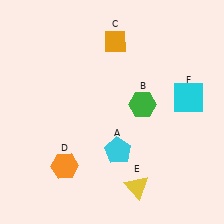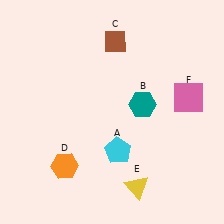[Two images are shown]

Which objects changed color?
B changed from green to teal. C changed from orange to brown. F changed from cyan to pink.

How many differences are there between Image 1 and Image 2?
There are 3 differences between the two images.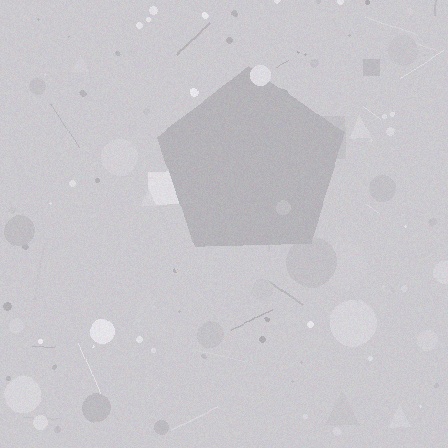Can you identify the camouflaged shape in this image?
The camouflaged shape is a pentagon.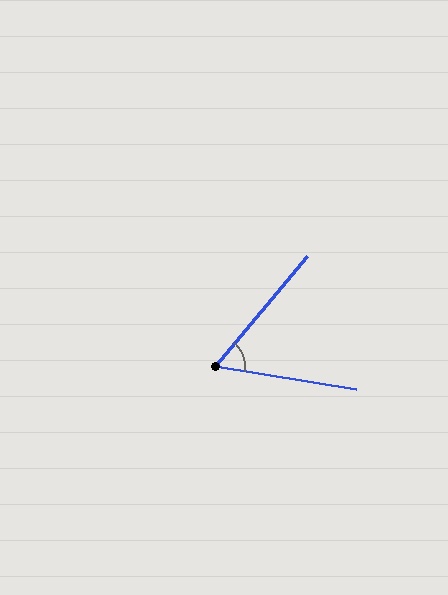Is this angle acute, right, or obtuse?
It is acute.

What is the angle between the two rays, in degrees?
Approximately 59 degrees.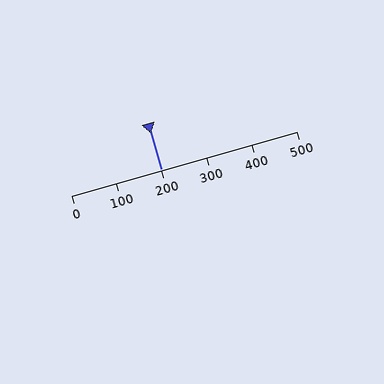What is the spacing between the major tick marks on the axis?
The major ticks are spaced 100 apart.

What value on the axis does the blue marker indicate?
The marker indicates approximately 200.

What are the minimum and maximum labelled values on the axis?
The axis runs from 0 to 500.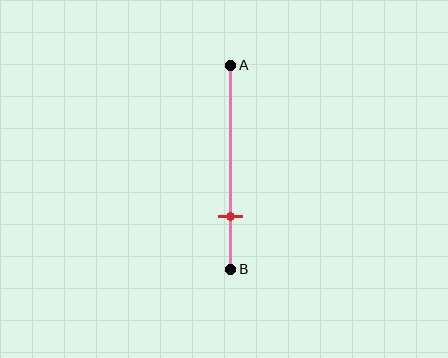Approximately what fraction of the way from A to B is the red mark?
The red mark is approximately 75% of the way from A to B.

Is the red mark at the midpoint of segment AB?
No, the mark is at about 75% from A, not at the 50% midpoint.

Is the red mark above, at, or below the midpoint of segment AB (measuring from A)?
The red mark is below the midpoint of segment AB.